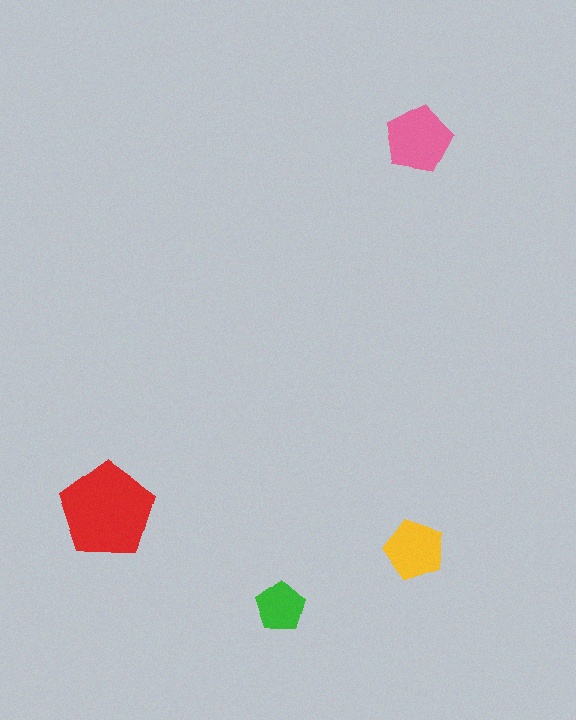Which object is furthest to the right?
The yellow pentagon is rightmost.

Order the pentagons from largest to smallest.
the red one, the pink one, the yellow one, the green one.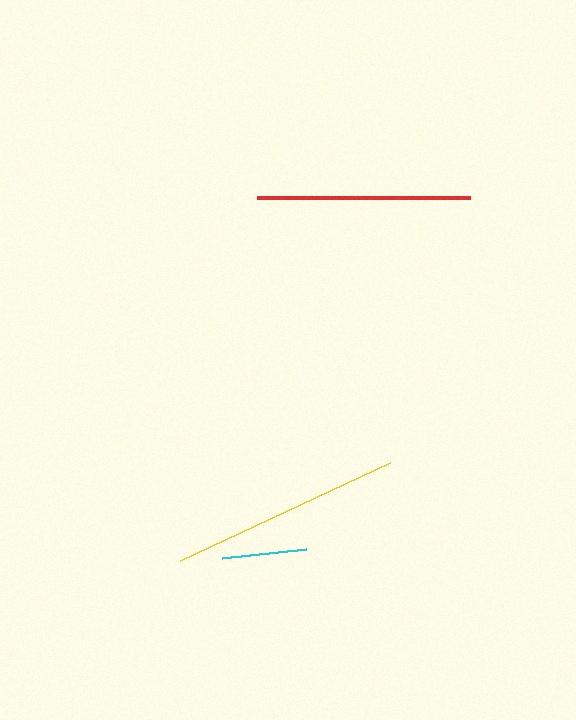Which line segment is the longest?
The yellow line is the longest at approximately 231 pixels.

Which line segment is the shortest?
The cyan line is the shortest at approximately 84 pixels.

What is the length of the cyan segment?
The cyan segment is approximately 84 pixels long.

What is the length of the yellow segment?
The yellow segment is approximately 231 pixels long.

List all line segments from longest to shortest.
From longest to shortest: yellow, red, cyan.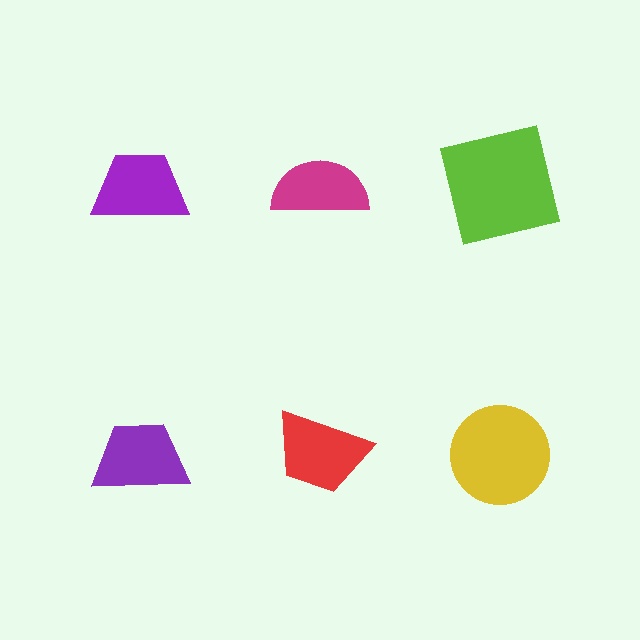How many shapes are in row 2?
3 shapes.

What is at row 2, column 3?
A yellow circle.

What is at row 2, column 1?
A purple trapezoid.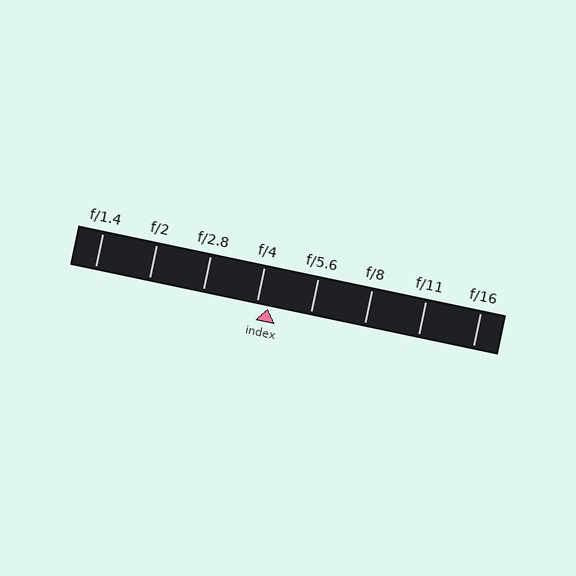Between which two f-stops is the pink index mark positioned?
The index mark is between f/4 and f/5.6.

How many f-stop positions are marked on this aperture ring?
There are 8 f-stop positions marked.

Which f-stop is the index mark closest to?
The index mark is closest to f/4.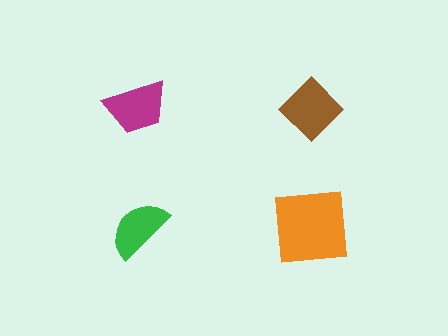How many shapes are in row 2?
2 shapes.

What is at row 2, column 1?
A green semicircle.